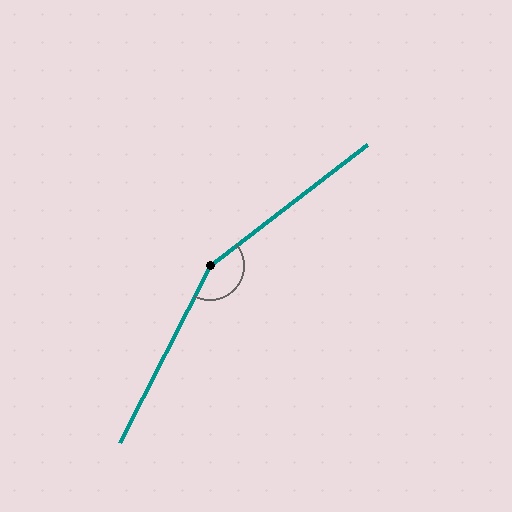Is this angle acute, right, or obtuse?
It is obtuse.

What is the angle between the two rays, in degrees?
Approximately 155 degrees.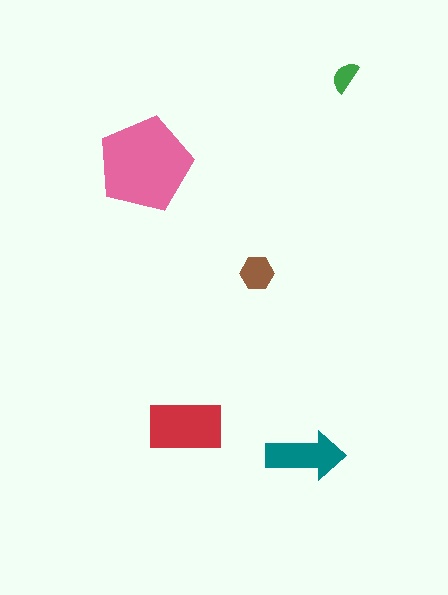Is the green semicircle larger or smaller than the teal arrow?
Smaller.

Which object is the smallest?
The green semicircle.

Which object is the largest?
The pink pentagon.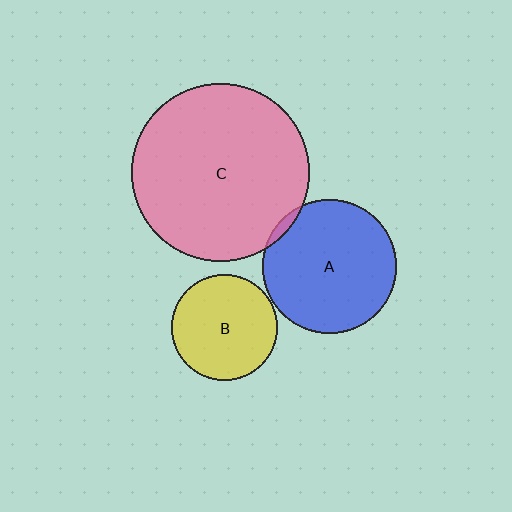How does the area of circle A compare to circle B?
Approximately 1.6 times.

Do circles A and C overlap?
Yes.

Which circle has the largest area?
Circle C (pink).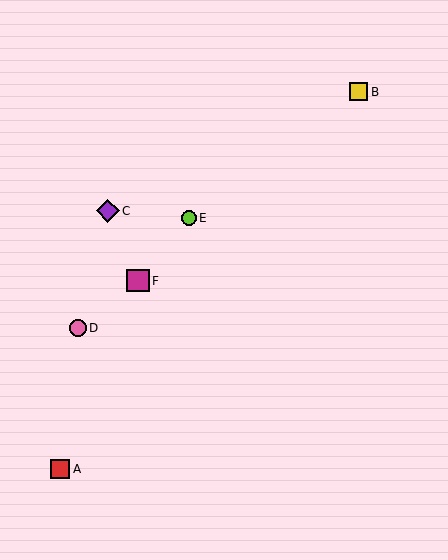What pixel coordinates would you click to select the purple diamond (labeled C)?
Click at (108, 211) to select the purple diamond C.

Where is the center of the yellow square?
The center of the yellow square is at (359, 92).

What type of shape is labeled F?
Shape F is a magenta square.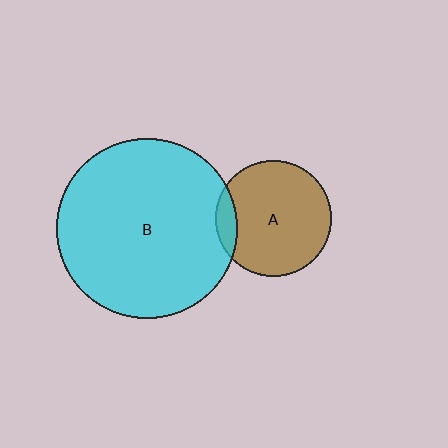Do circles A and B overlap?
Yes.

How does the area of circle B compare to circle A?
Approximately 2.4 times.